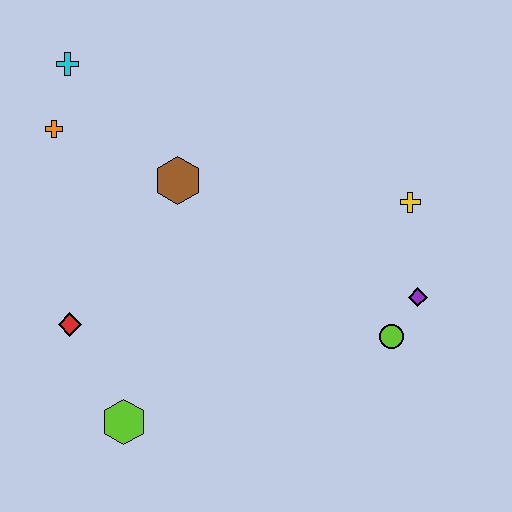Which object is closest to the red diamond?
The lime hexagon is closest to the red diamond.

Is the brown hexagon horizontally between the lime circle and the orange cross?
Yes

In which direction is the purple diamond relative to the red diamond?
The purple diamond is to the right of the red diamond.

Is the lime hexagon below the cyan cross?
Yes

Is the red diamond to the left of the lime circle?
Yes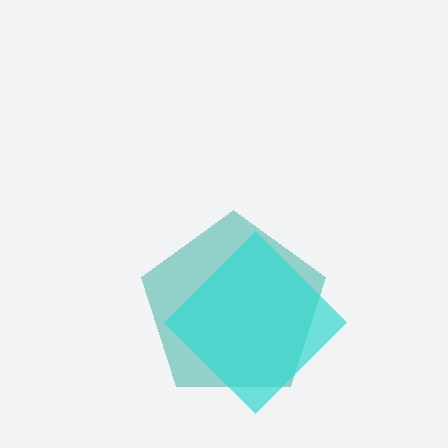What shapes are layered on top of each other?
The layered shapes are: a teal pentagon, a cyan diamond.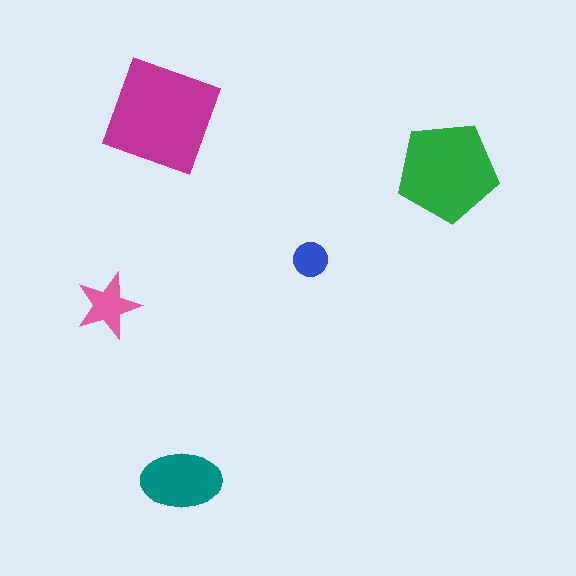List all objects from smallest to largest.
The blue circle, the pink star, the teal ellipse, the green pentagon, the magenta diamond.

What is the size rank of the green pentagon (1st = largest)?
2nd.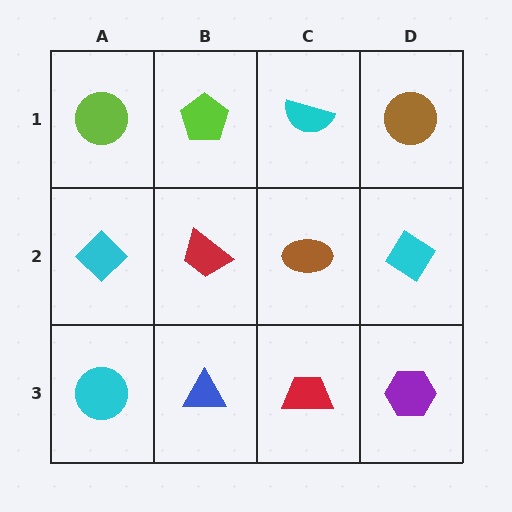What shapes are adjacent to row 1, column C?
A brown ellipse (row 2, column C), a lime pentagon (row 1, column B), a brown circle (row 1, column D).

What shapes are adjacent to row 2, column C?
A cyan semicircle (row 1, column C), a red trapezoid (row 3, column C), a red trapezoid (row 2, column B), a cyan diamond (row 2, column D).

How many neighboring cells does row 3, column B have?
3.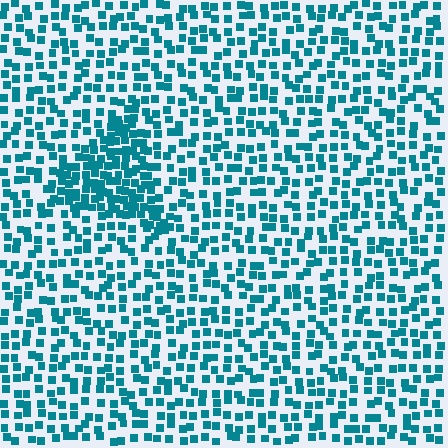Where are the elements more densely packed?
The elements are more densely packed inside the triangle boundary.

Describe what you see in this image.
The image contains small teal elements arranged at two different densities. A triangle-shaped region is visible where the elements are more densely packed than the surrounding area.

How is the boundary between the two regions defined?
The boundary is defined by a change in element density (approximately 2.1x ratio). All elements are the same color, size, and shape.